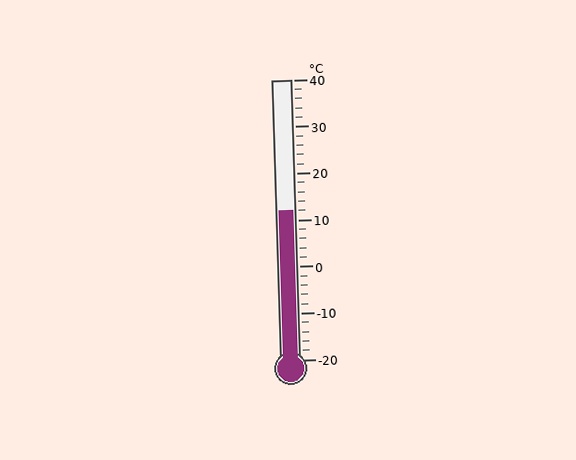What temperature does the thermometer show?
The thermometer shows approximately 12°C.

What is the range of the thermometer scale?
The thermometer scale ranges from -20°C to 40°C.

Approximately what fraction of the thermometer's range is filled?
The thermometer is filled to approximately 55% of its range.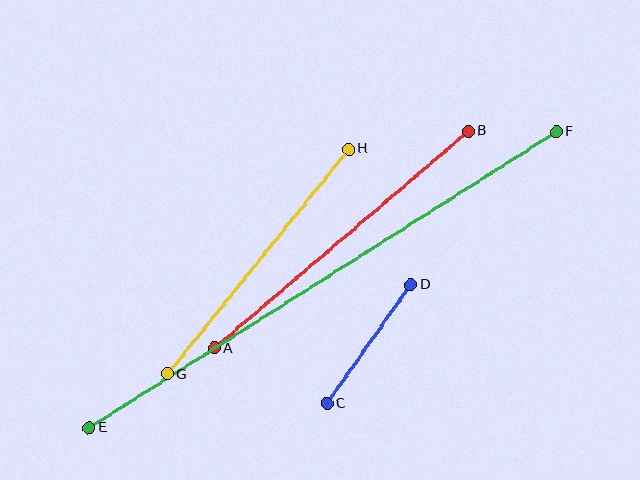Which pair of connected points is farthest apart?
Points E and F are farthest apart.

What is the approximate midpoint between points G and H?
The midpoint is at approximately (258, 262) pixels.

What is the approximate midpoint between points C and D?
The midpoint is at approximately (369, 344) pixels.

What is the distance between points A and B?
The distance is approximately 333 pixels.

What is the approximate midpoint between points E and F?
The midpoint is at approximately (322, 280) pixels.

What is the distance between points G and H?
The distance is approximately 289 pixels.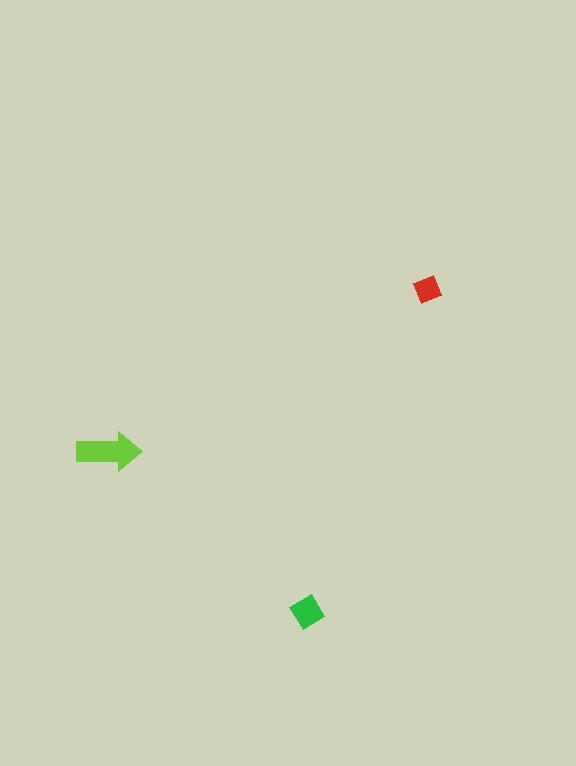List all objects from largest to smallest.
The lime arrow, the green diamond, the red diamond.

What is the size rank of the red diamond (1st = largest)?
3rd.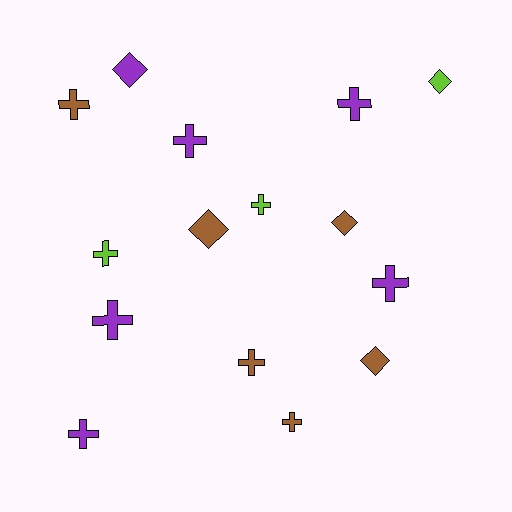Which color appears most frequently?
Brown, with 6 objects.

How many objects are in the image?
There are 15 objects.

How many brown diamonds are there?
There are 3 brown diamonds.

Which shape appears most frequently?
Cross, with 10 objects.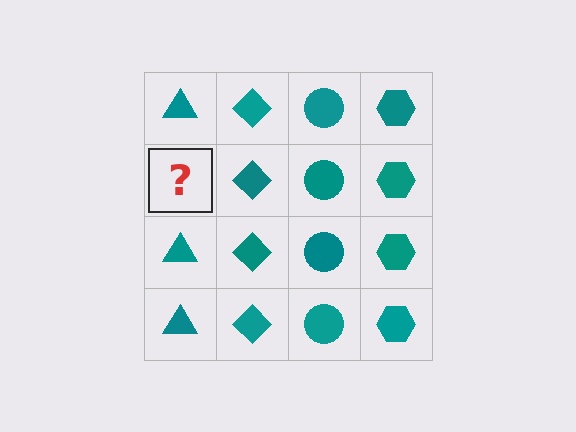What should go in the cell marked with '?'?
The missing cell should contain a teal triangle.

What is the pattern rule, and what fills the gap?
The rule is that each column has a consistent shape. The gap should be filled with a teal triangle.